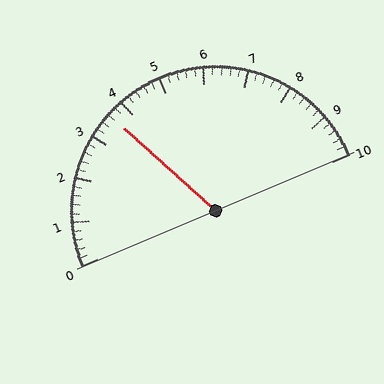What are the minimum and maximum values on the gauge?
The gauge ranges from 0 to 10.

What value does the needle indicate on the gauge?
The needle indicates approximately 3.6.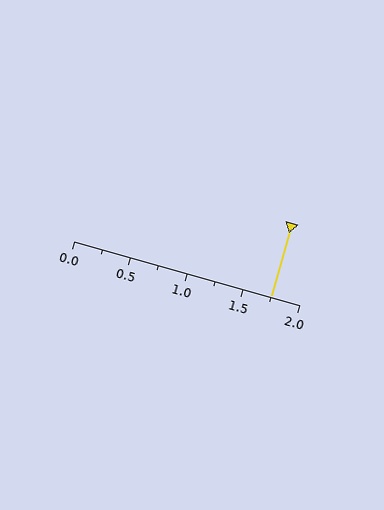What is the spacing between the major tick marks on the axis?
The major ticks are spaced 0.5 apart.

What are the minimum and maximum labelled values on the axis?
The axis runs from 0.0 to 2.0.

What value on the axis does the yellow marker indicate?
The marker indicates approximately 1.75.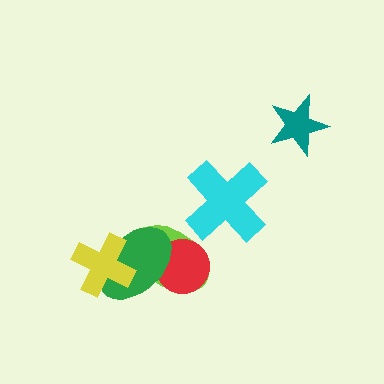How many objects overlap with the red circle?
2 objects overlap with the red circle.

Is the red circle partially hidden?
Yes, it is partially covered by another shape.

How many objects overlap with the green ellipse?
3 objects overlap with the green ellipse.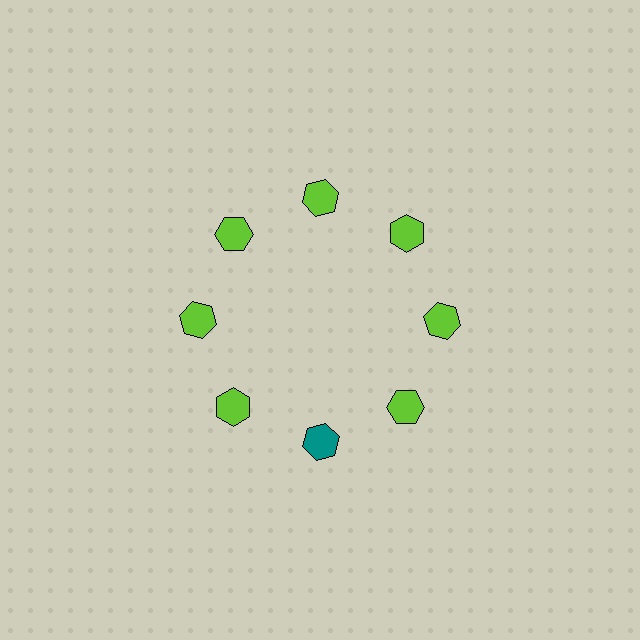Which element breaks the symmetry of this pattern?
The teal hexagon at roughly the 6 o'clock position breaks the symmetry. All other shapes are lime hexagons.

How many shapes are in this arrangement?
There are 8 shapes arranged in a ring pattern.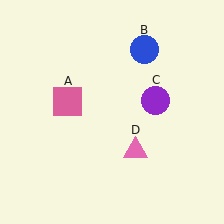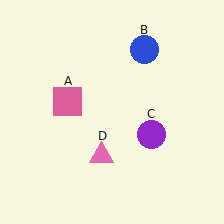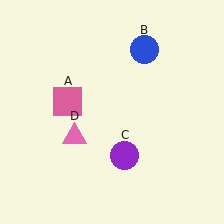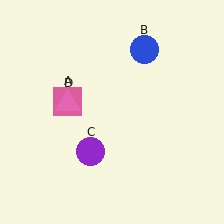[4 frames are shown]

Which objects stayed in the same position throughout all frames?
Pink square (object A) and blue circle (object B) remained stationary.